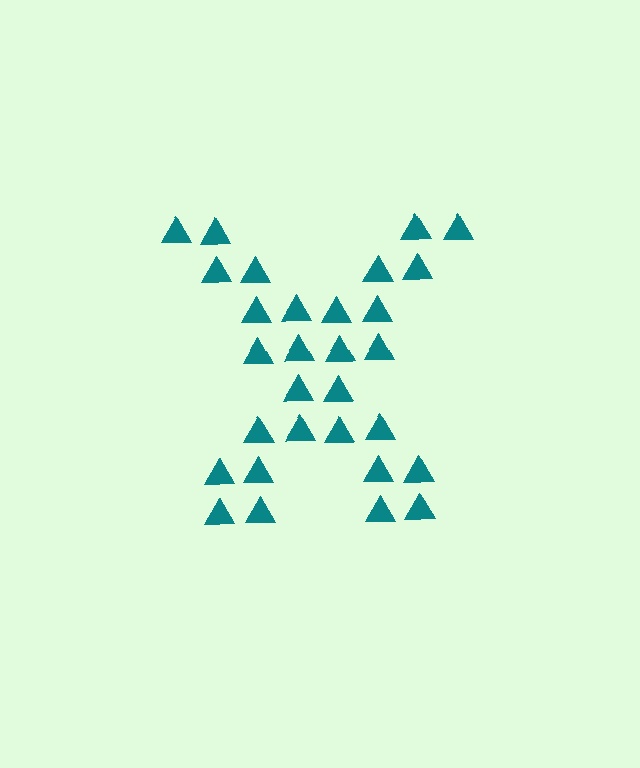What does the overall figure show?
The overall figure shows the letter X.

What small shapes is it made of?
It is made of small triangles.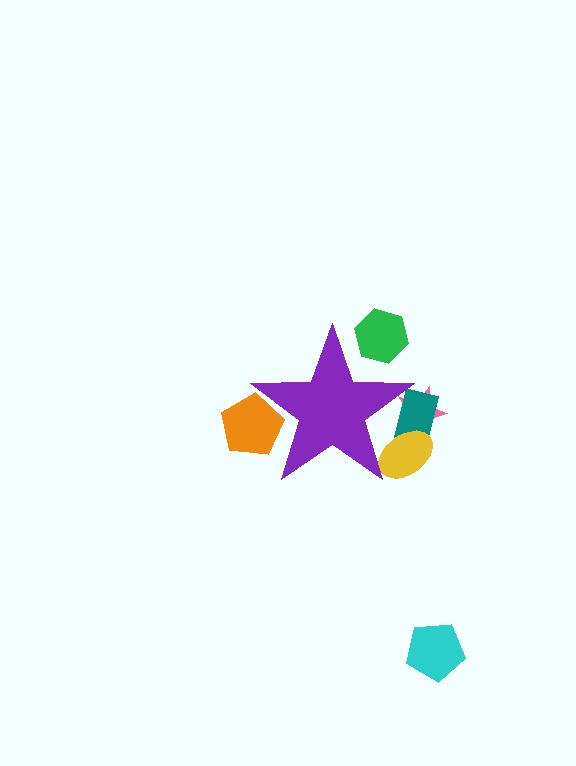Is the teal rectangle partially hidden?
Yes, the teal rectangle is partially hidden behind the purple star.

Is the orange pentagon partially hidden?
Yes, the orange pentagon is partially hidden behind the purple star.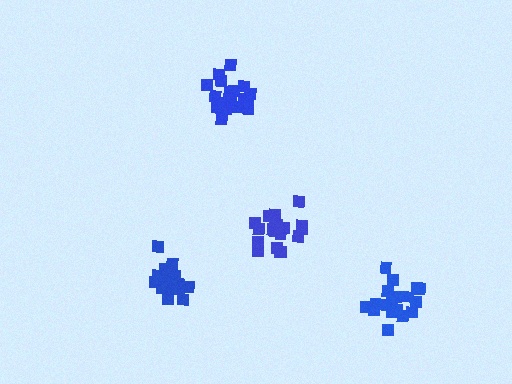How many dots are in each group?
Group 1: 21 dots, Group 2: 19 dots, Group 3: 19 dots, Group 4: 20 dots (79 total).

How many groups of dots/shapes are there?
There are 4 groups.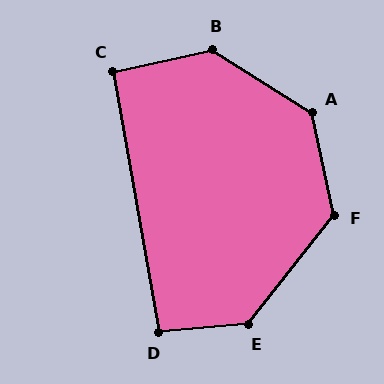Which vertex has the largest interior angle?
B, at approximately 135 degrees.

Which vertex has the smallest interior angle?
C, at approximately 93 degrees.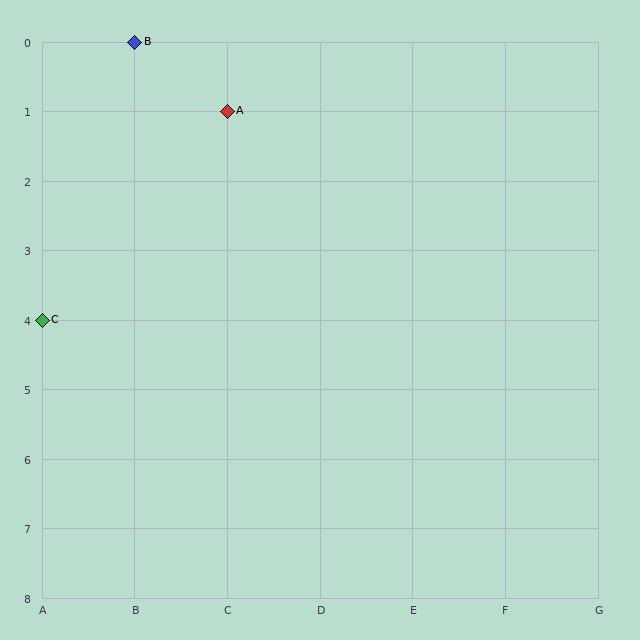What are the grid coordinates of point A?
Point A is at grid coordinates (C, 1).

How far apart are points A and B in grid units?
Points A and B are 1 column and 1 row apart (about 1.4 grid units diagonally).